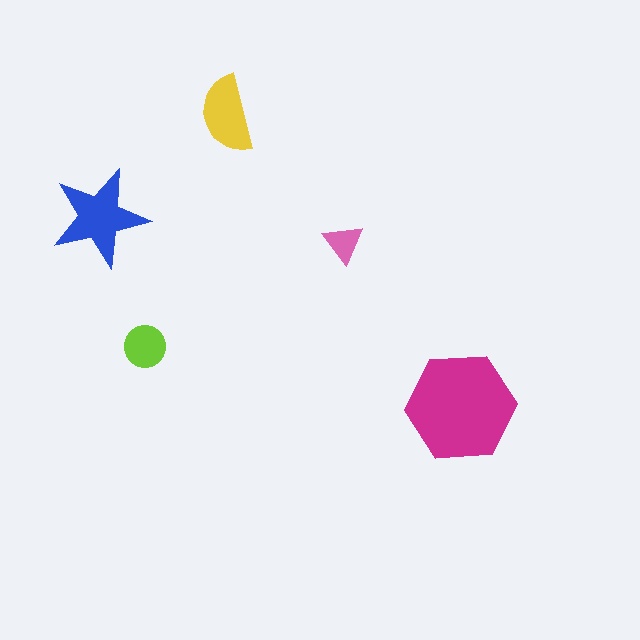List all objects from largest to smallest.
The magenta hexagon, the blue star, the yellow semicircle, the lime circle, the pink triangle.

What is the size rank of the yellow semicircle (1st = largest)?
3rd.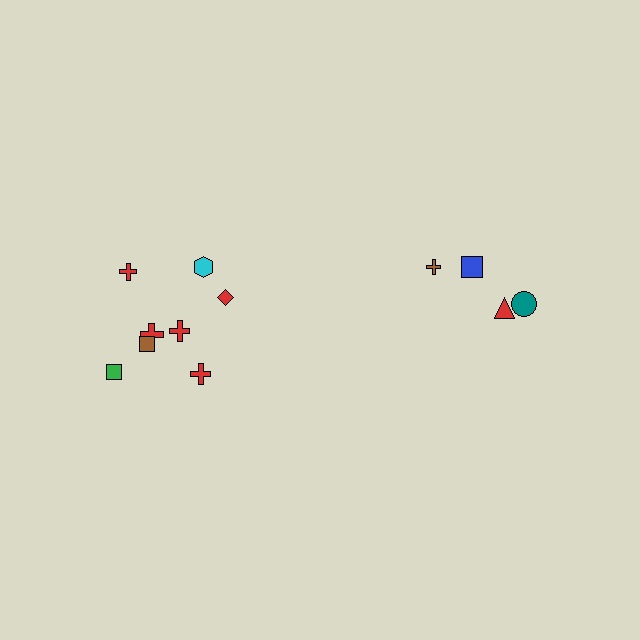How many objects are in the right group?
There are 4 objects.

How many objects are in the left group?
There are 8 objects.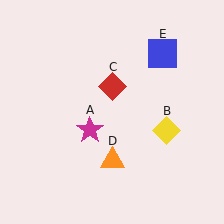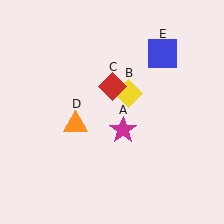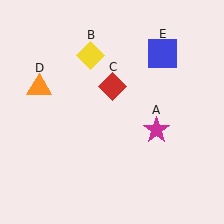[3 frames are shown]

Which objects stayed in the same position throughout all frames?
Red diamond (object C) and blue square (object E) remained stationary.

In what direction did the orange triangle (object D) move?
The orange triangle (object D) moved up and to the left.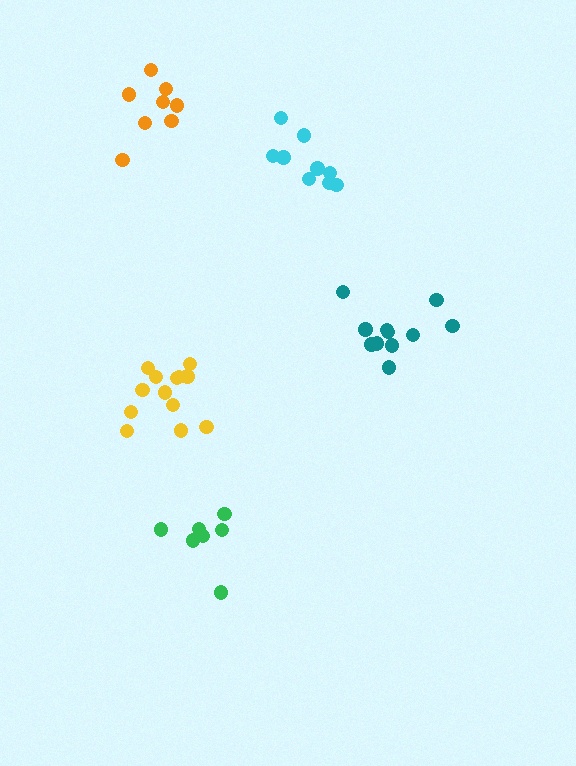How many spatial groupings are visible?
There are 5 spatial groupings.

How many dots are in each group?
Group 1: 7 dots, Group 2: 9 dots, Group 3: 13 dots, Group 4: 11 dots, Group 5: 8 dots (48 total).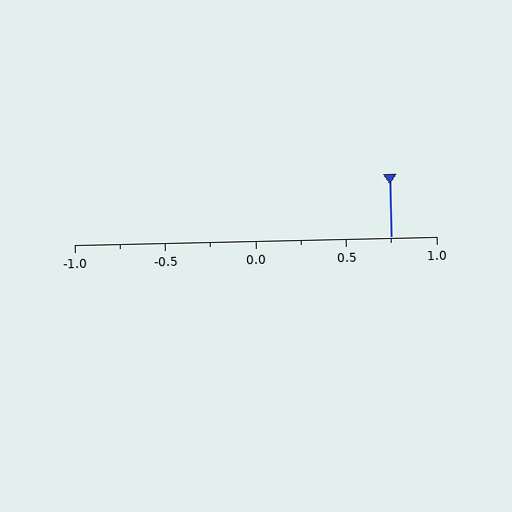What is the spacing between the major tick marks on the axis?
The major ticks are spaced 0.5 apart.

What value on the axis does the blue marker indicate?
The marker indicates approximately 0.75.